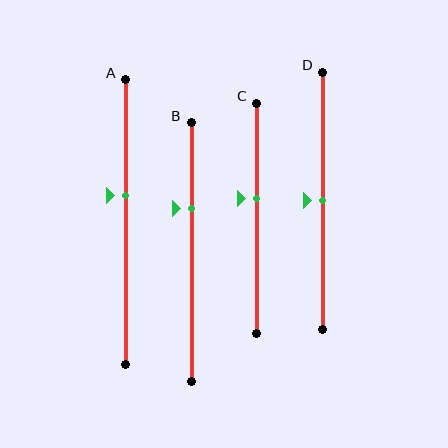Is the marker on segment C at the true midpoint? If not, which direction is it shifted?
No, the marker on segment C is shifted upward by about 8% of the segment length.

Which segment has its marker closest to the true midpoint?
Segment D has its marker closest to the true midpoint.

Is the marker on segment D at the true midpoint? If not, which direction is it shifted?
Yes, the marker on segment D is at the true midpoint.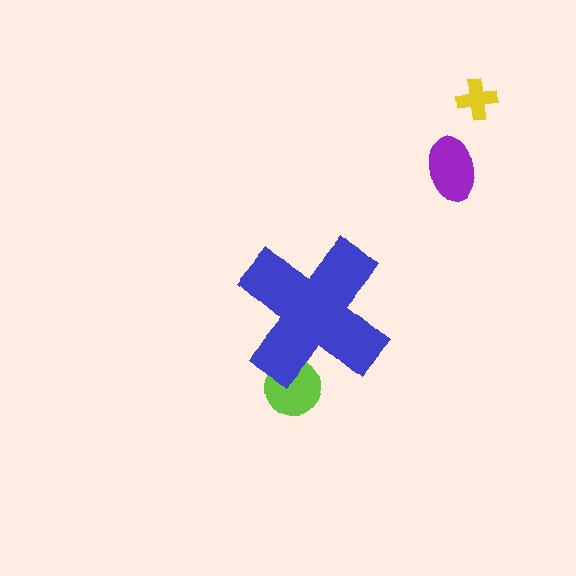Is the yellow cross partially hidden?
No, the yellow cross is fully visible.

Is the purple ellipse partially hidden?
No, the purple ellipse is fully visible.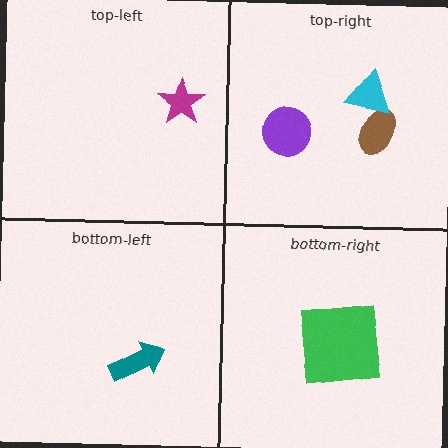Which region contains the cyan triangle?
The top-right region.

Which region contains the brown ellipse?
The top-right region.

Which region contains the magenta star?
The top-left region.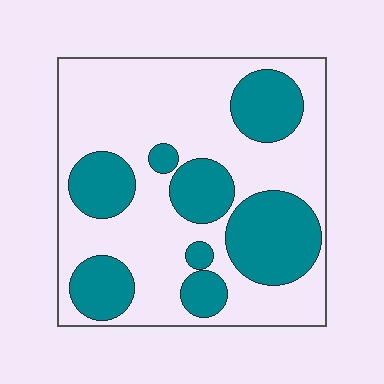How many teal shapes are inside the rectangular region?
8.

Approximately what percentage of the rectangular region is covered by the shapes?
Approximately 35%.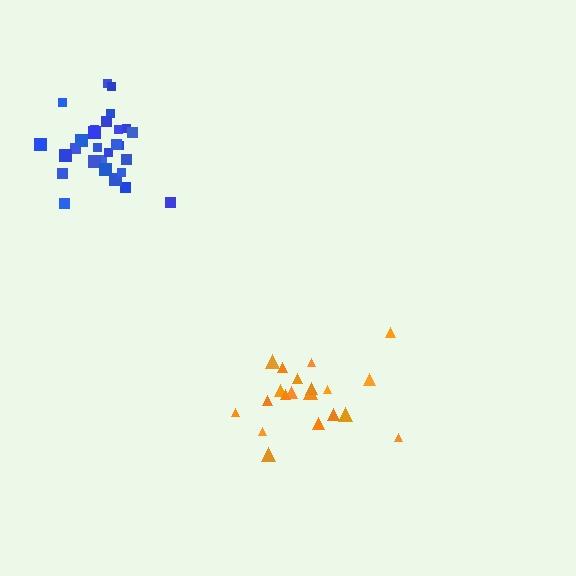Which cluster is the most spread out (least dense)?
Orange.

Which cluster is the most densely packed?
Blue.